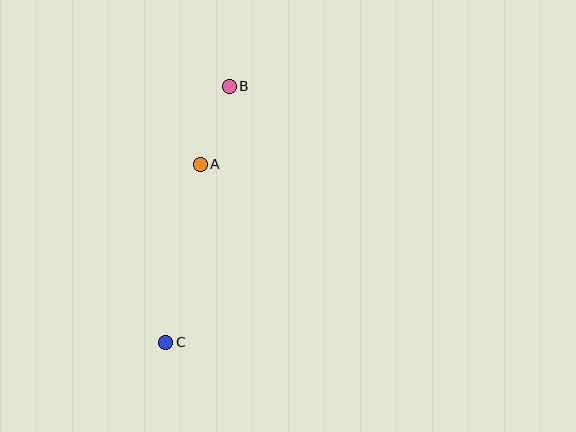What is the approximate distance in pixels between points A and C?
The distance between A and C is approximately 181 pixels.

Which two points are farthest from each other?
Points B and C are farthest from each other.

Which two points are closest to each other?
Points A and B are closest to each other.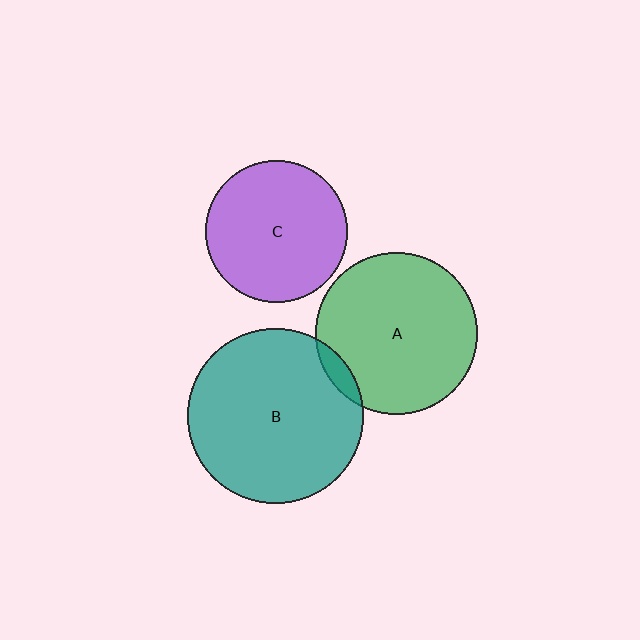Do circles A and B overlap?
Yes.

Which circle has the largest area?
Circle B (teal).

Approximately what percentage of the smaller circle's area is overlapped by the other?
Approximately 5%.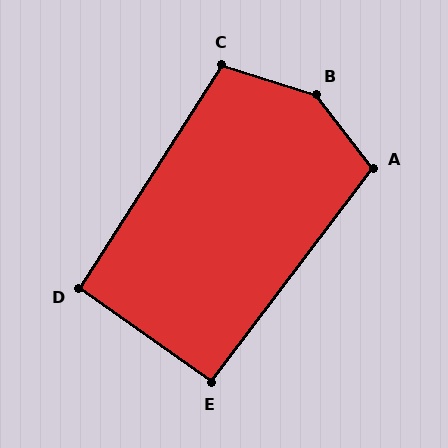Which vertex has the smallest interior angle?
E, at approximately 92 degrees.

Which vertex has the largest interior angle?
B, at approximately 145 degrees.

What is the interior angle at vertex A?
Approximately 106 degrees (obtuse).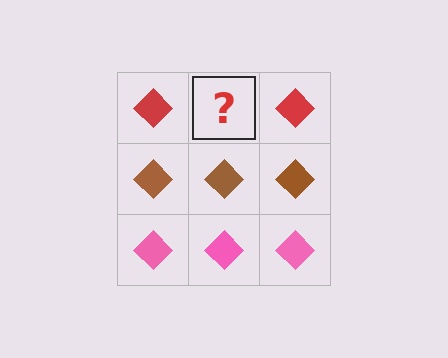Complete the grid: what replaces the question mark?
The question mark should be replaced with a red diamond.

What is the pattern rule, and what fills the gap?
The rule is that each row has a consistent color. The gap should be filled with a red diamond.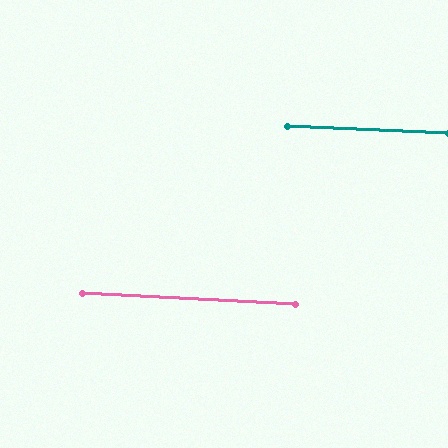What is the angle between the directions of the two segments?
Approximately 1 degree.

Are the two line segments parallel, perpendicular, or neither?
Parallel — their directions differ by only 0.6°.